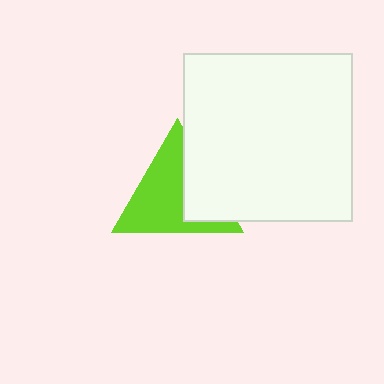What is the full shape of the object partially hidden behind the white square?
The partially hidden object is a lime triangle.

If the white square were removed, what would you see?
You would see the complete lime triangle.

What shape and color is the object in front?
The object in front is a white square.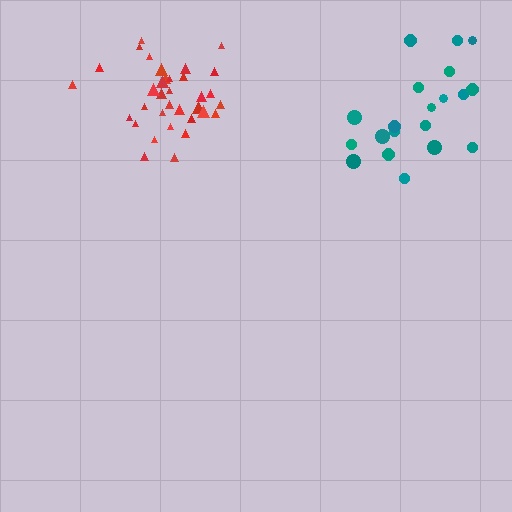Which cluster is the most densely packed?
Red.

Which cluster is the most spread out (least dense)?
Teal.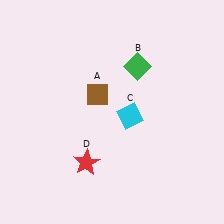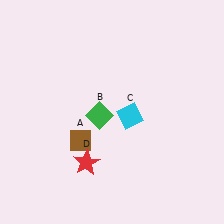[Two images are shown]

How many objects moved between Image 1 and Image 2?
2 objects moved between the two images.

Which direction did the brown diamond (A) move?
The brown diamond (A) moved down.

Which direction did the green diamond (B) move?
The green diamond (B) moved down.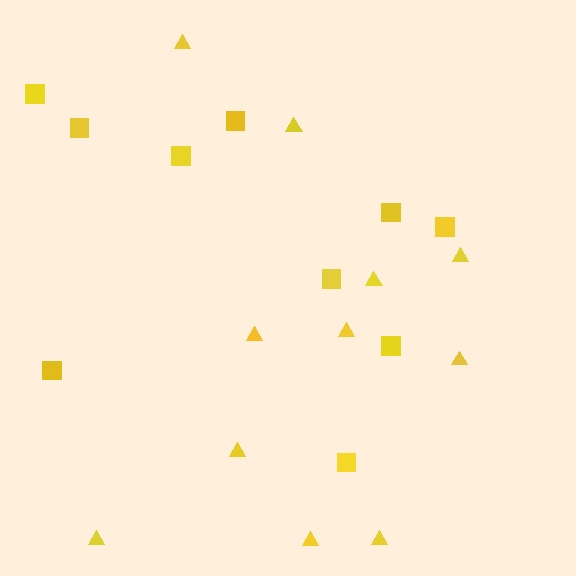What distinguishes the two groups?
There are 2 groups: one group of triangles (11) and one group of squares (10).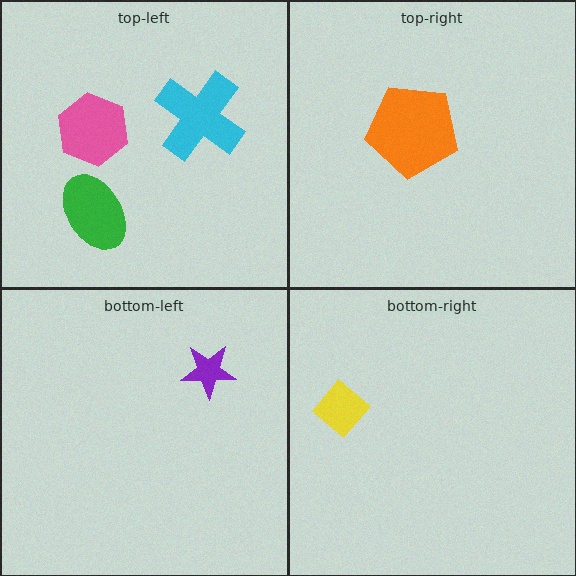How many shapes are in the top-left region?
3.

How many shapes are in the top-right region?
1.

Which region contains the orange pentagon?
The top-right region.